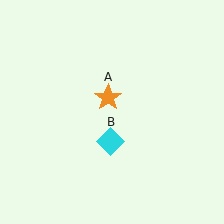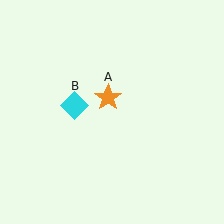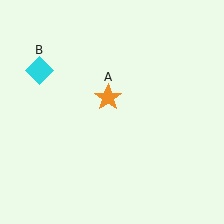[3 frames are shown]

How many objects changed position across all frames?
1 object changed position: cyan diamond (object B).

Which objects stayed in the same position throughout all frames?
Orange star (object A) remained stationary.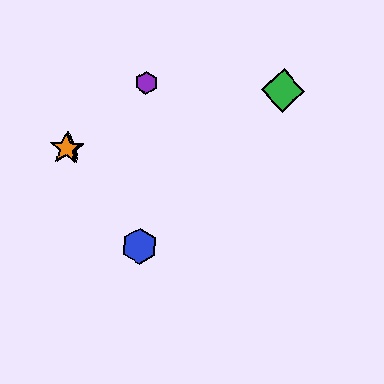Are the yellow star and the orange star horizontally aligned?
Yes, both are at y≈148.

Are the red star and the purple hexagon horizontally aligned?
No, the red star is at y≈148 and the purple hexagon is at y≈83.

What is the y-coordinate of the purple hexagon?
The purple hexagon is at y≈83.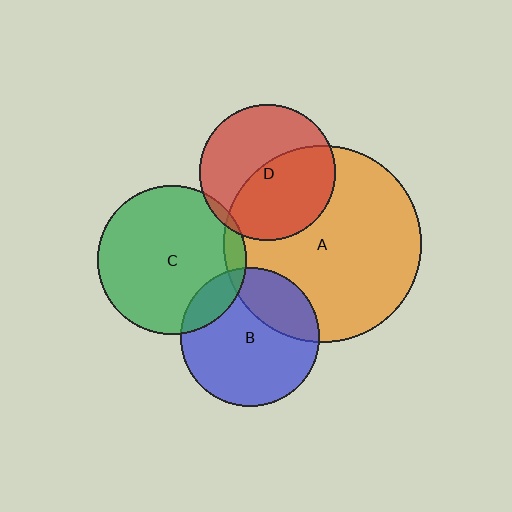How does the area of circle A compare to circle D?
Approximately 2.1 times.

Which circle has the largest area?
Circle A (orange).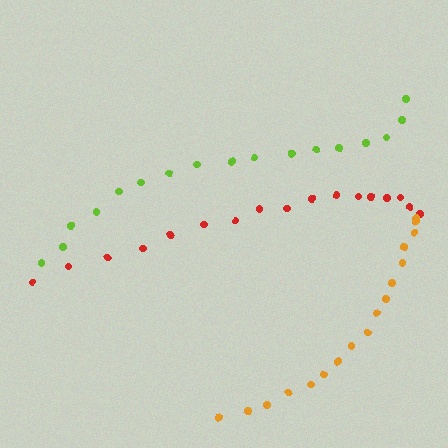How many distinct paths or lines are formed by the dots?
There are 3 distinct paths.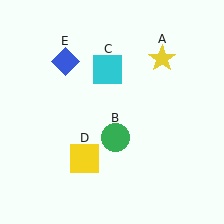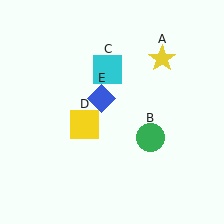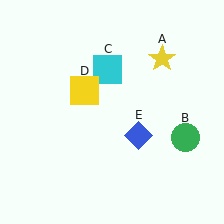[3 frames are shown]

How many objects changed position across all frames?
3 objects changed position: green circle (object B), yellow square (object D), blue diamond (object E).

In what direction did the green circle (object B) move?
The green circle (object B) moved right.